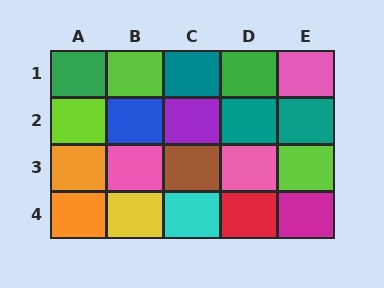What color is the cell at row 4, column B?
Yellow.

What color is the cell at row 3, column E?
Lime.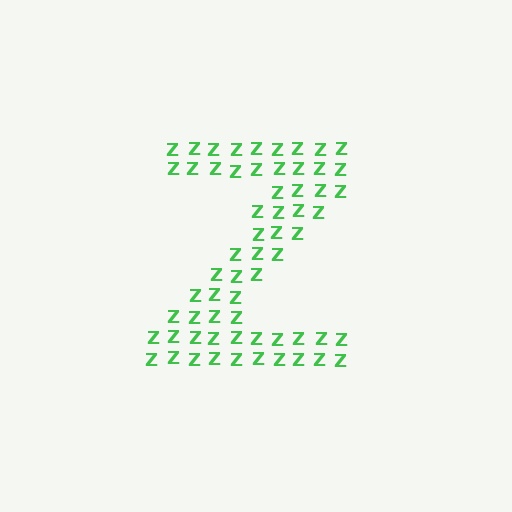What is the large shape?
The large shape is the letter Z.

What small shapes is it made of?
It is made of small letter Z's.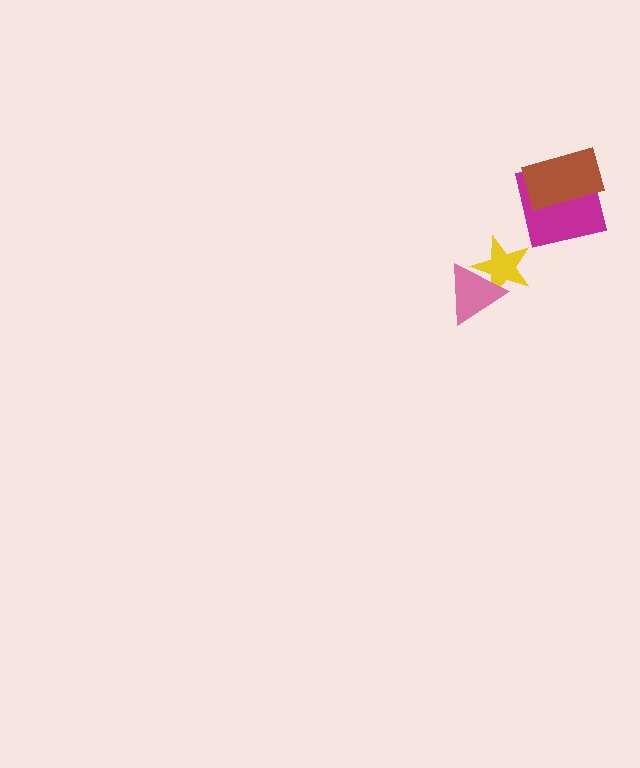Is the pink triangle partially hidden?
No, no other shape covers it.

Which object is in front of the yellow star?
The pink triangle is in front of the yellow star.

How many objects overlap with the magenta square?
1 object overlaps with the magenta square.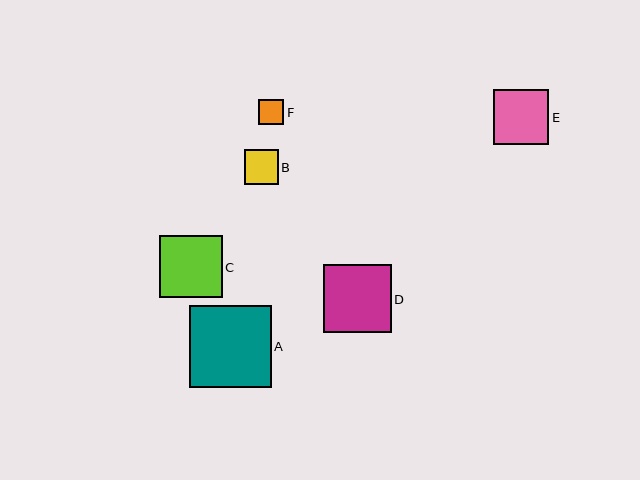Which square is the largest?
Square A is the largest with a size of approximately 82 pixels.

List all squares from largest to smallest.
From largest to smallest: A, D, C, E, B, F.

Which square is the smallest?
Square F is the smallest with a size of approximately 25 pixels.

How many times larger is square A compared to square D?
Square A is approximately 1.2 times the size of square D.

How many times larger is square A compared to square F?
Square A is approximately 3.3 times the size of square F.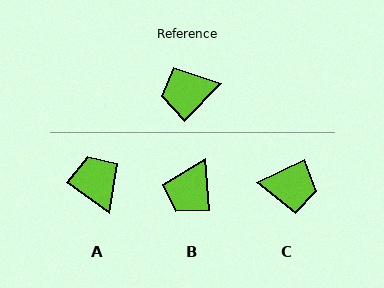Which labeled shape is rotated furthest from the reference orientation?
C, about 160 degrees away.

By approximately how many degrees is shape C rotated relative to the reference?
Approximately 160 degrees counter-clockwise.